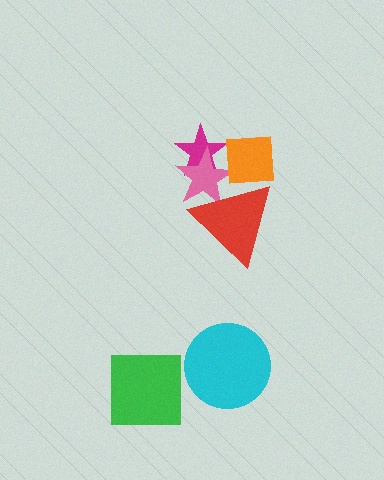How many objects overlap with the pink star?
3 objects overlap with the pink star.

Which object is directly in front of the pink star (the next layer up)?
The red triangle is directly in front of the pink star.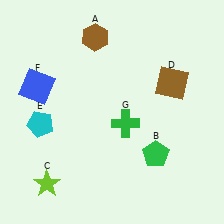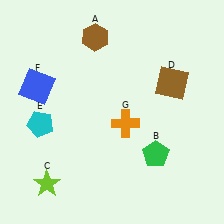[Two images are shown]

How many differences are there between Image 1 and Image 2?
There is 1 difference between the two images.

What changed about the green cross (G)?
In Image 1, G is green. In Image 2, it changed to orange.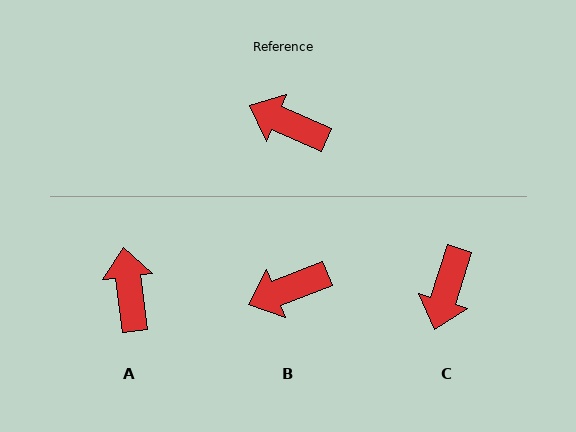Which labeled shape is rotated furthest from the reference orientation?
C, about 97 degrees away.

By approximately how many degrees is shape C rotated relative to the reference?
Approximately 97 degrees counter-clockwise.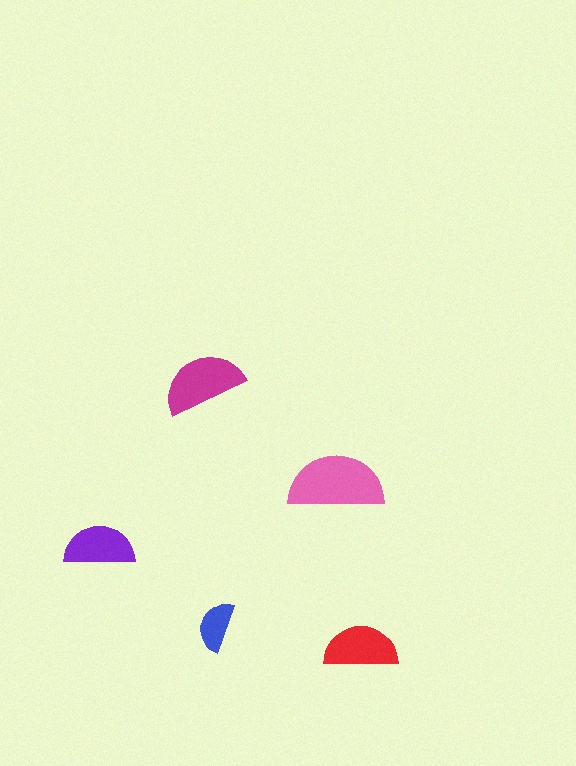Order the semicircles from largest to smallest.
the pink one, the magenta one, the red one, the purple one, the blue one.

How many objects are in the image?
There are 5 objects in the image.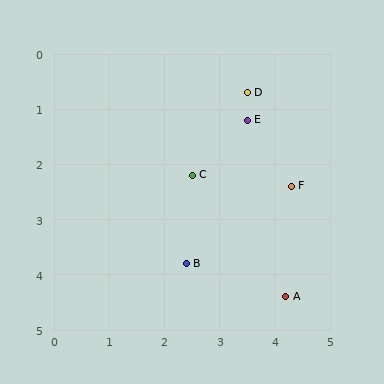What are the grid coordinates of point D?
Point D is at approximately (3.5, 0.7).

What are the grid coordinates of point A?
Point A is at approximately (4.2, 4.4).